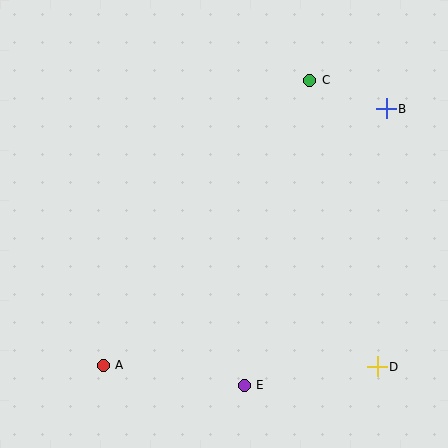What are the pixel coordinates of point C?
Point C is at (310, 80).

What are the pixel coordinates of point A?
Point A is at (103, 365).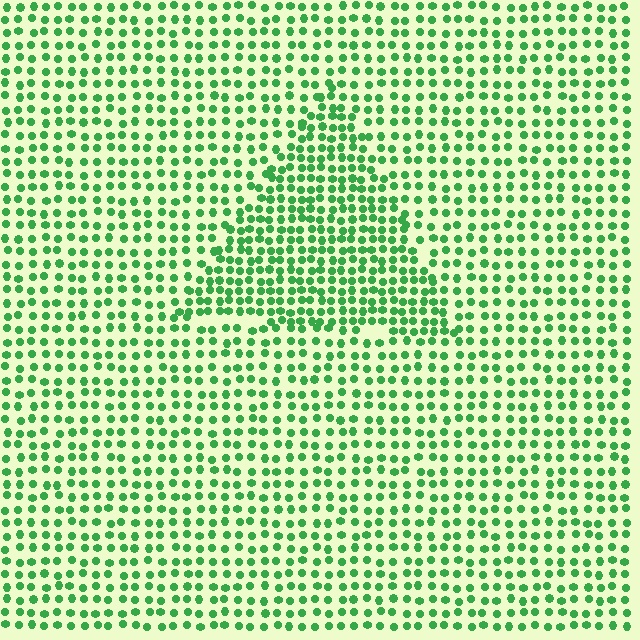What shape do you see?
I see a triangle.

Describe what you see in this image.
The image contains small green elements arranged at two different densities. A triangle-shaped region is visible where the elements are more densely packed than the surrounding area.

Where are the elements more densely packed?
The elements are more densely packed inside the triangle boundary.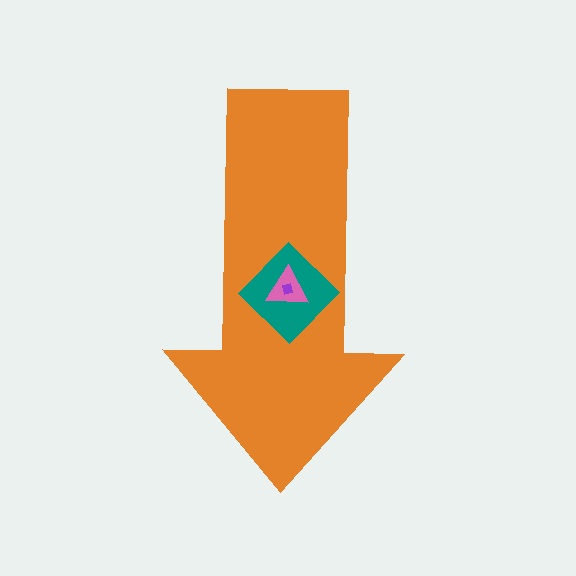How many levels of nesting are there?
4.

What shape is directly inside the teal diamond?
The pink triangle.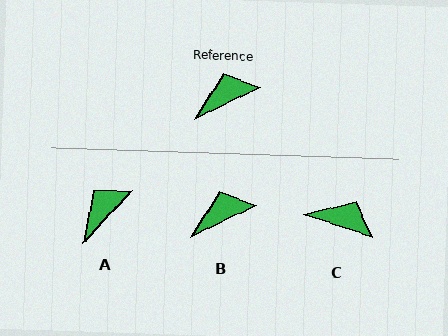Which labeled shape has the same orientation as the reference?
B.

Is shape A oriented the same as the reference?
No, it is off by about 21 degrees.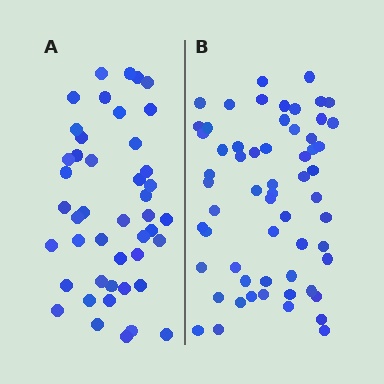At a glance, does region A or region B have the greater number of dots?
Region B (the right region) has more dots.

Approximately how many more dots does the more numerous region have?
Region B has approximately 15 more dots than region A.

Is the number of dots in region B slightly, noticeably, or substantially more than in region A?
Region B has noticeably more, but not dramatically so. The ratio is roughly 1.3 to 1.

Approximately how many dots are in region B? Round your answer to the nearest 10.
About 60 dots.